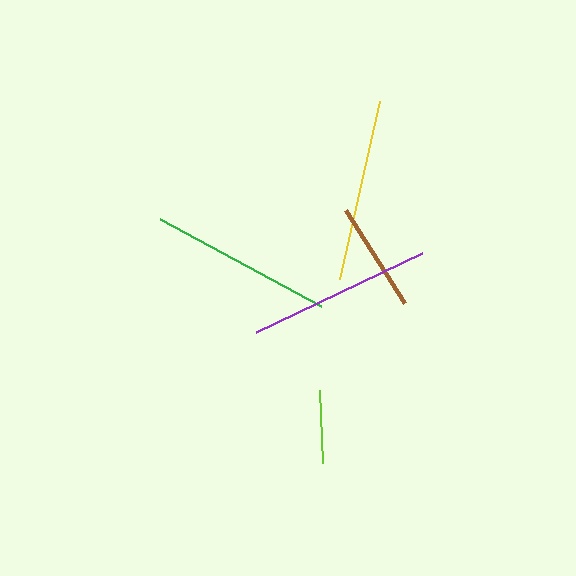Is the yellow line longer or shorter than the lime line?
The yellow line is longer than the lime line.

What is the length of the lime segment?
The lime segment is approximately 73 pixels long.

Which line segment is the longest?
The purple line is the longest at approximately 184 pixels.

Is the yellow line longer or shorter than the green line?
The green line is longer than the yellow line.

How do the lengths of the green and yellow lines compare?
The green and yellow lines are approximately the same length.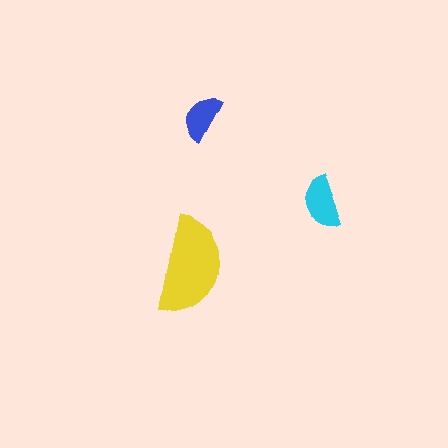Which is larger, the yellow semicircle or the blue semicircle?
The yellow one.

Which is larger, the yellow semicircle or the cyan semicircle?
The yellow one.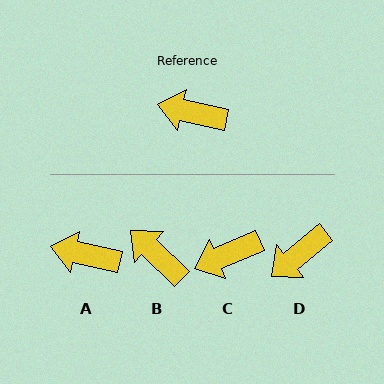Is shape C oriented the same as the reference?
No, it is off by about 35 degrees.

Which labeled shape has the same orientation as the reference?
A.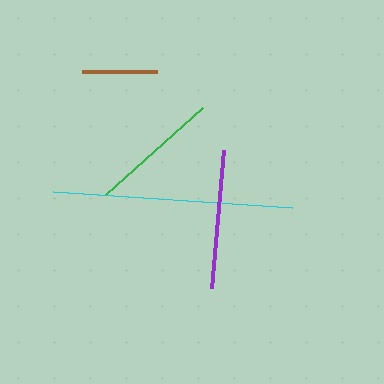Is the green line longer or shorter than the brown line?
The green line is longer than the brown line.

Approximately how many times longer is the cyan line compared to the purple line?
The cyan line is approximately 1.7 times the length of the purple line.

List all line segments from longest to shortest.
From longest to shortest: cyan, purple, green, brown.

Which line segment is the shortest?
The brown line is the shortest at approximately 76 pixels.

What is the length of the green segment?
The green segment is approximately 131 pixels long.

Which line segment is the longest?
The cyan line is the longest at approximately 240 pixels.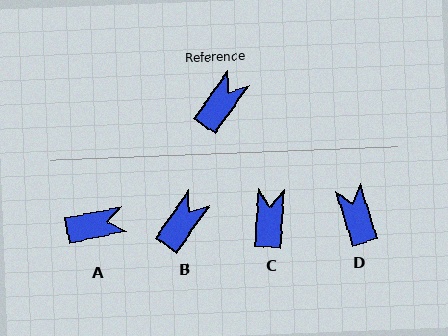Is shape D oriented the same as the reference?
No, it is off by about 52 degrees.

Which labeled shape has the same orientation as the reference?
B.